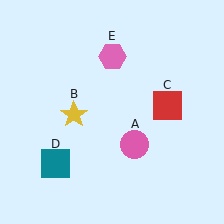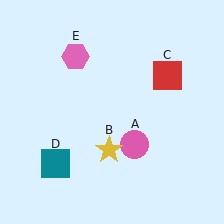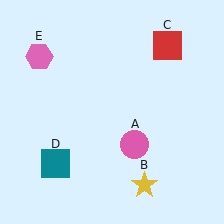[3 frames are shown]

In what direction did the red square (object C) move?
The red square (object C) moved up.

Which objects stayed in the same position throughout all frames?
Pink circle (object A) and teal square (object D) remained stationary.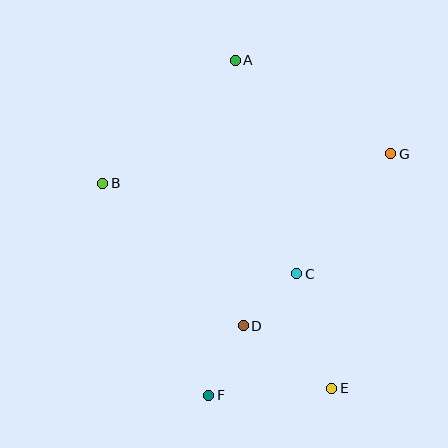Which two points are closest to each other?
Points C and D are closest to each other.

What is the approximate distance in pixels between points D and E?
The distance between D and E is approximately 108 pixels.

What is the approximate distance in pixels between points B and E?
The distance between B and E is approximately 308 pixels.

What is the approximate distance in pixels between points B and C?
The distance between B and C is approximately 214 pixels.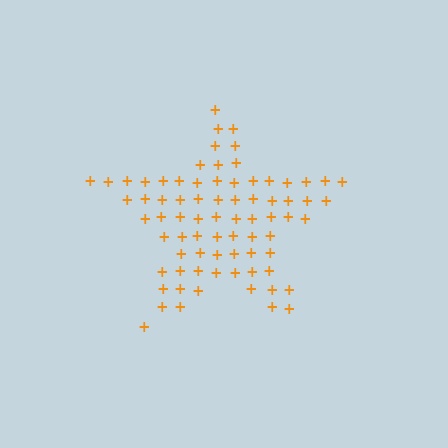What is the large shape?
The large shape is a star.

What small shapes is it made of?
It is made of small plus signs.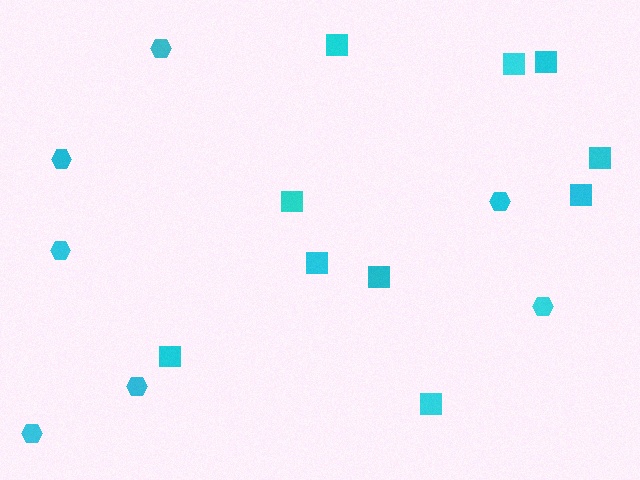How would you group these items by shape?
There are 2 groups: one group of hexagons (7) and one group of squares (10).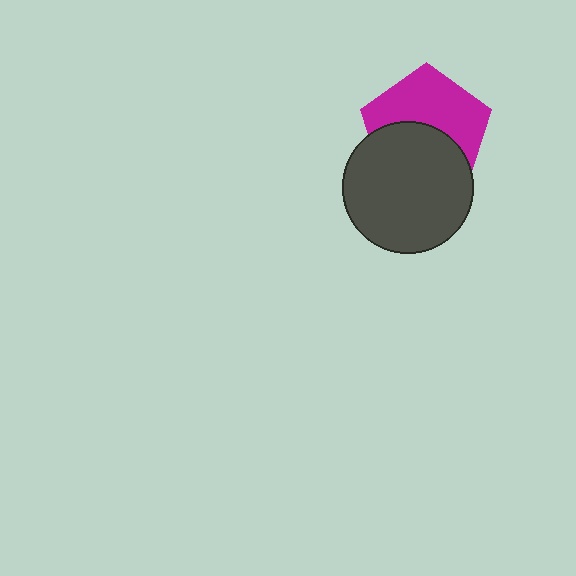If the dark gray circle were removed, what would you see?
You would see the complete magenta pentagon.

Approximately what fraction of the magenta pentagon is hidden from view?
Roughly 47% of the magenta pentagon is hidden behind the dark gray circle.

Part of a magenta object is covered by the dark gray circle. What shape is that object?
It is a pentagon.